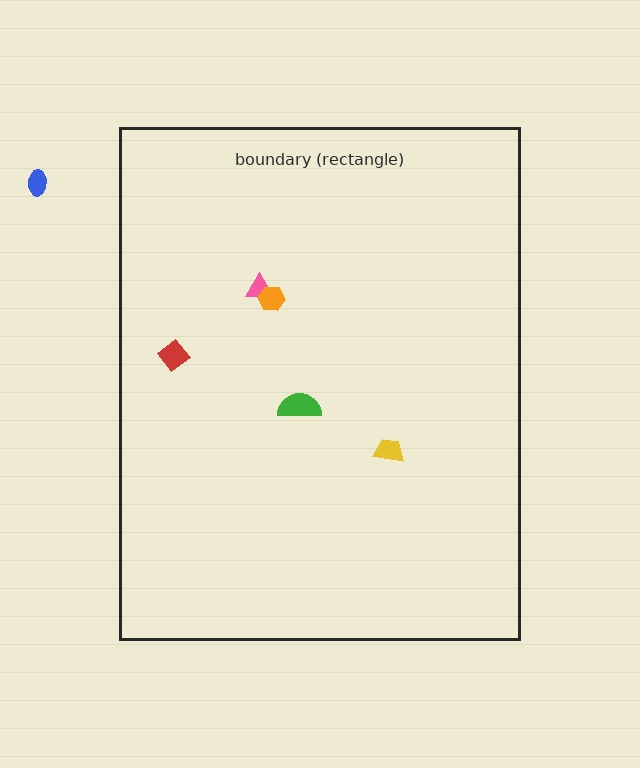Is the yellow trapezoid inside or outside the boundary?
Inside.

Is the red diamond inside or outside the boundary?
Inside.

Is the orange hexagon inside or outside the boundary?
Inside.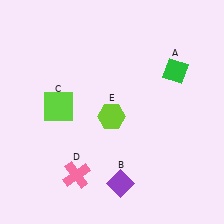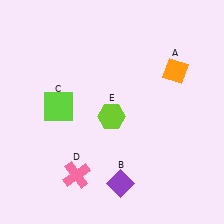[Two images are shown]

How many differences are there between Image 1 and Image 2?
There is 1 difference between the two images.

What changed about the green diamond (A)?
In Image 1, A is green. In Image 2, it changed to orange.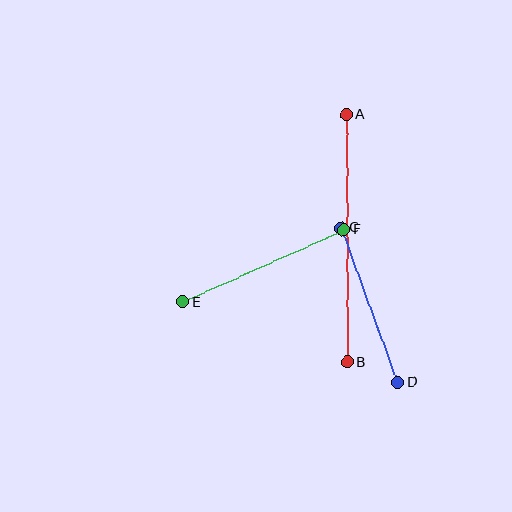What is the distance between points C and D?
The distance is approximately 165 pixels.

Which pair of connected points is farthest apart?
Points A and B are farthest apart.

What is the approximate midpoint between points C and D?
The midpoint is at approximately (369, 305) pixels.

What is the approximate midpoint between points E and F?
The midpoint is at approximately (264, 266) pixels.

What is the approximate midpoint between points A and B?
The midpoint is at approximately (347, 238) pixels.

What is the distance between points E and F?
The distance is approximately 177 pixels.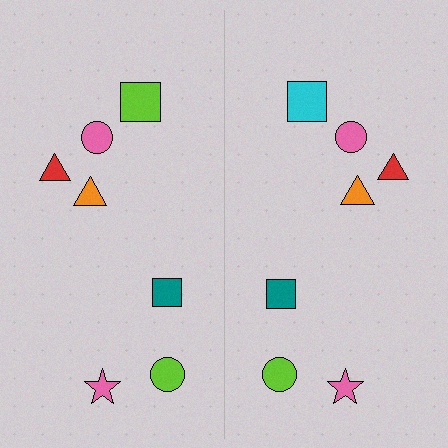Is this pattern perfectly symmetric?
No, the pattern is not perfectly symmetric. The cyan square on the right side breaks the symmetry — its mirror counterpart is lime.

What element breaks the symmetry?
The cyan square on the right side breaks the symmetry — its mirror counterpart is lime.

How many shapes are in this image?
There are 14 shapes in this image.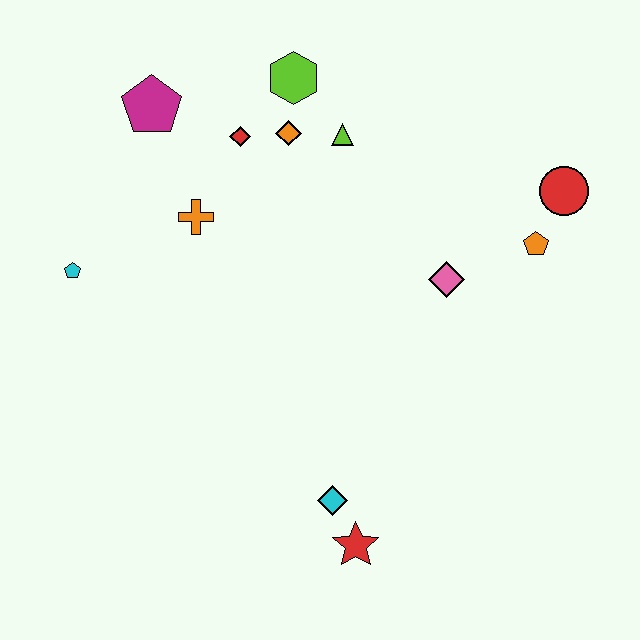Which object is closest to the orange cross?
The red diamond is closest to the orange cross.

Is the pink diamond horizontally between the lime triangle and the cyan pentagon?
No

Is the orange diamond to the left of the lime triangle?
Yes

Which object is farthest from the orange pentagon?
The cyan pentagon is farthest from the orange pentagon.